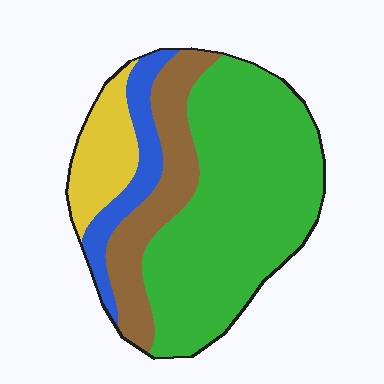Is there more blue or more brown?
Brown.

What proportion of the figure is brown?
Brown takes up about one fifth (1/5) of the figure.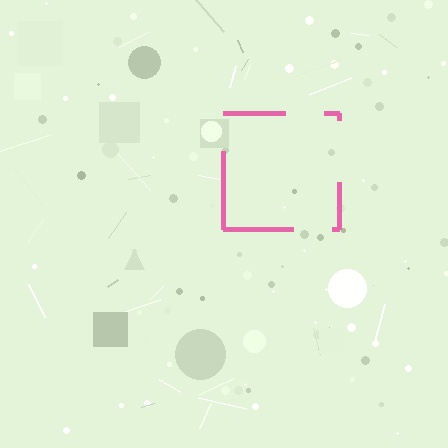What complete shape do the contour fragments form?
The contour fragments form a square.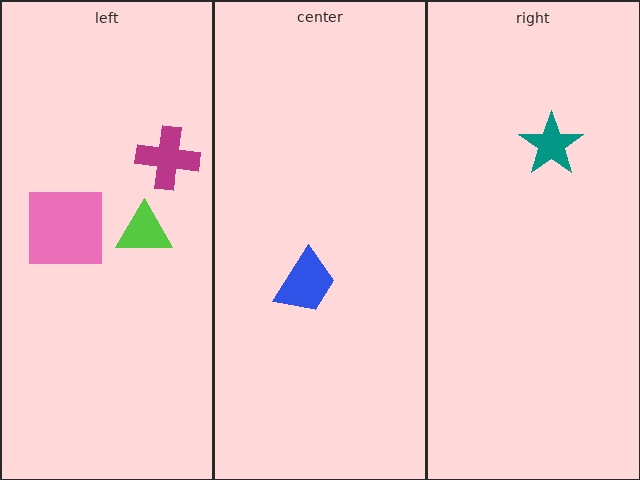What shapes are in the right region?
The teal star.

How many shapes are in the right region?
1.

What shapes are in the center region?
The blue trapezoid.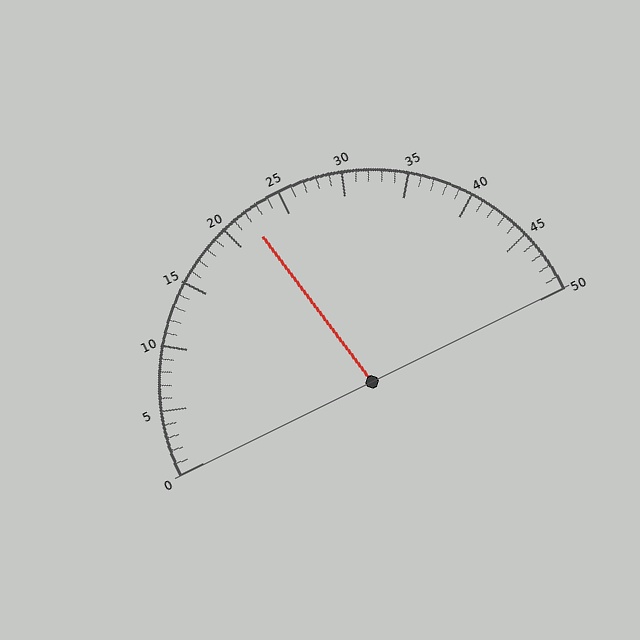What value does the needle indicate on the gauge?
The needle indicates approximately 22.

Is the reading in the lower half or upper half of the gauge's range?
The reading is in the lower half of the range (0 to 50).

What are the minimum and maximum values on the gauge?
The gauge ranges from 0 to 50.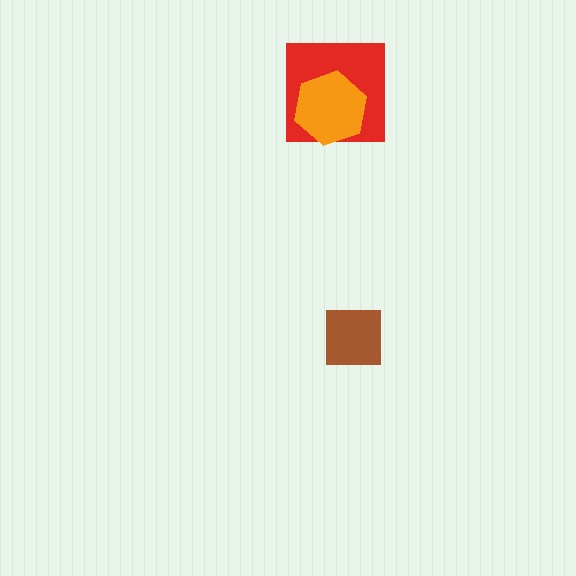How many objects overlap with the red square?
1 object overlaps with the red square.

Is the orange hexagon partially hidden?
No, no other shape covers it.